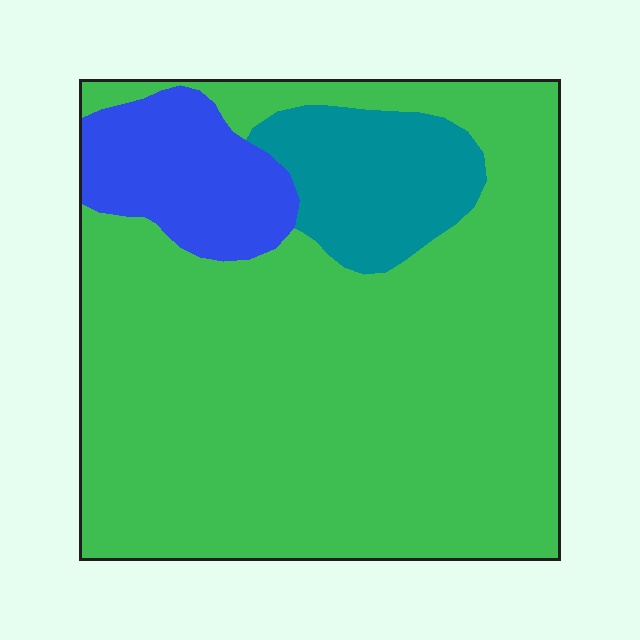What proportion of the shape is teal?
Teal takes up less than a quarter of the shape.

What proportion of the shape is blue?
Blue covers around 10% of the shape.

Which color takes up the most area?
Green, at roughly 75%.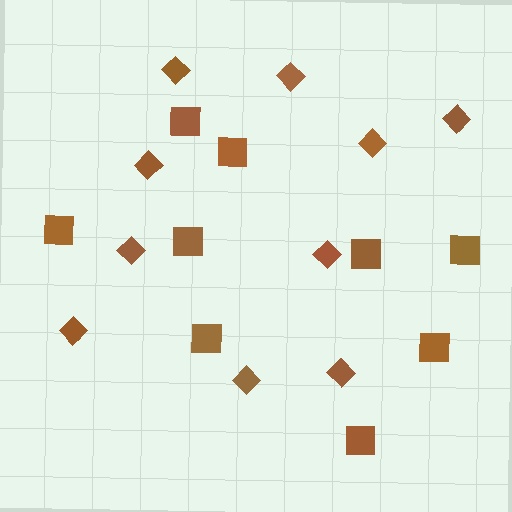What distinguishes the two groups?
There are 2 groups: one group of diamonds (10) and one group of squares (9).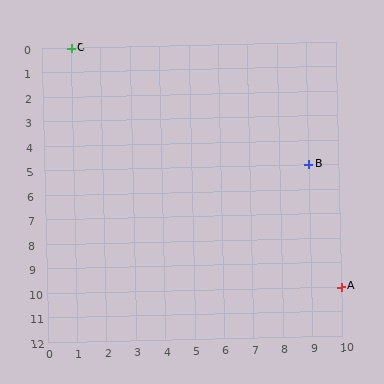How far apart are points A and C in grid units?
Points A and C are 9 columns and 10 rows apart (about 13.5 grid units diagonally).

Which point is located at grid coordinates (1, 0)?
Point C is at (1, 0).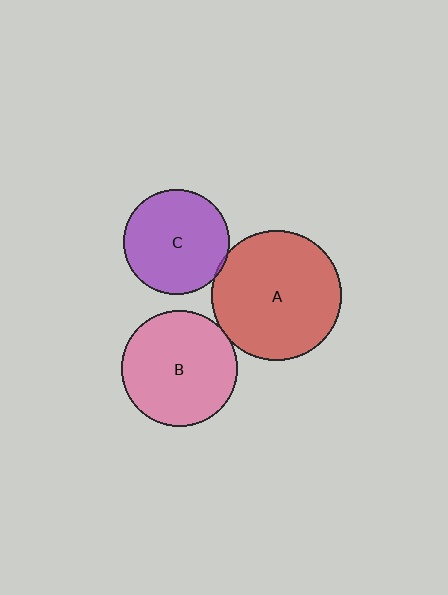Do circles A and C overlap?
Yes.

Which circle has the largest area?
Circle A (red).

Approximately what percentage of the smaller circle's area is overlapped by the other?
Approximately 5%.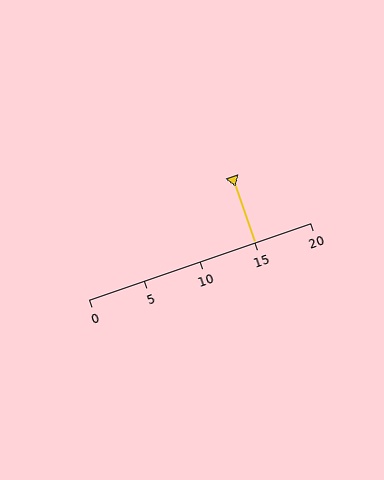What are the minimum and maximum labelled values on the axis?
The axis runs from 0 to 20.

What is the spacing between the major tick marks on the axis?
The major ticks are spaced 5 apart.